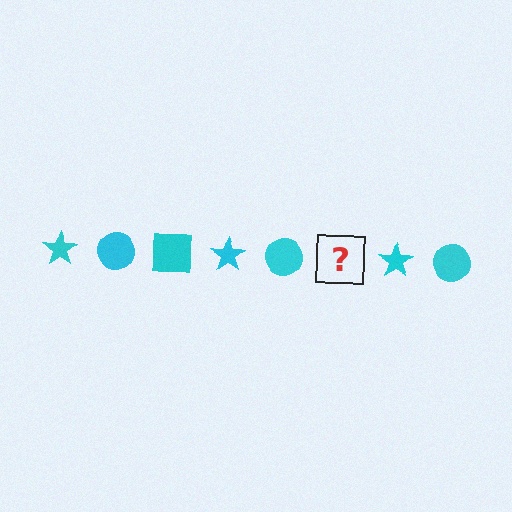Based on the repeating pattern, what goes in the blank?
The blank should be a cyan square.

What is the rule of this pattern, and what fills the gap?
The rule is that the pattern cycles through star, circle, square shapes in cyan. The gap should be filled with a cyan square.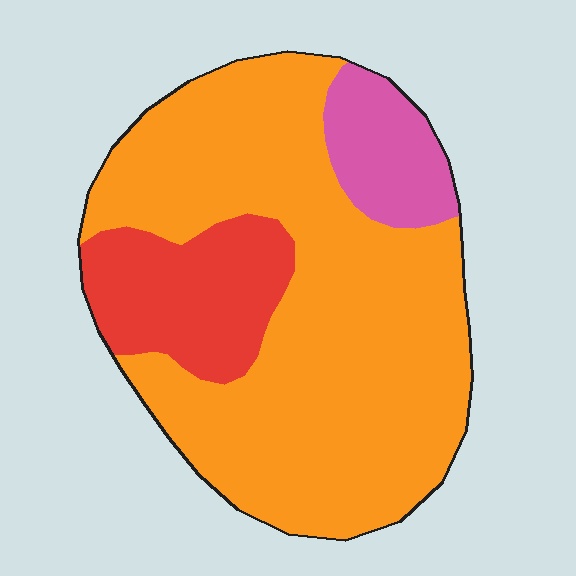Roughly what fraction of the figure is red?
Red takes up about one sixth (1/6) of the figure.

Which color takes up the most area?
Orange, at roughly 70%.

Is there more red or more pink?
Red.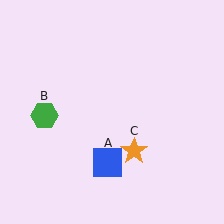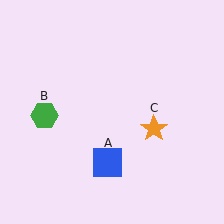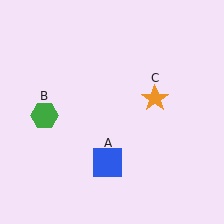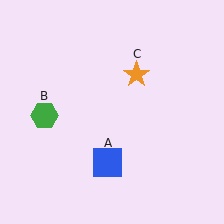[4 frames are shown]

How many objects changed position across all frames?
1 object changed position: orange star (object C).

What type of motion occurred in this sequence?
The orange star (object C) rotated counterclockwise around the center of the scene.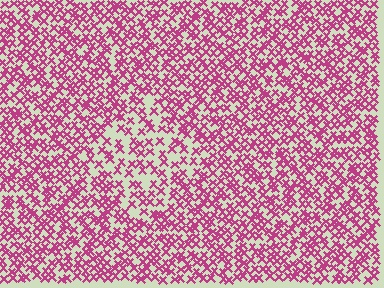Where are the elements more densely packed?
The elements are more densely packed outside the diamond boundary.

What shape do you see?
I see a diamond.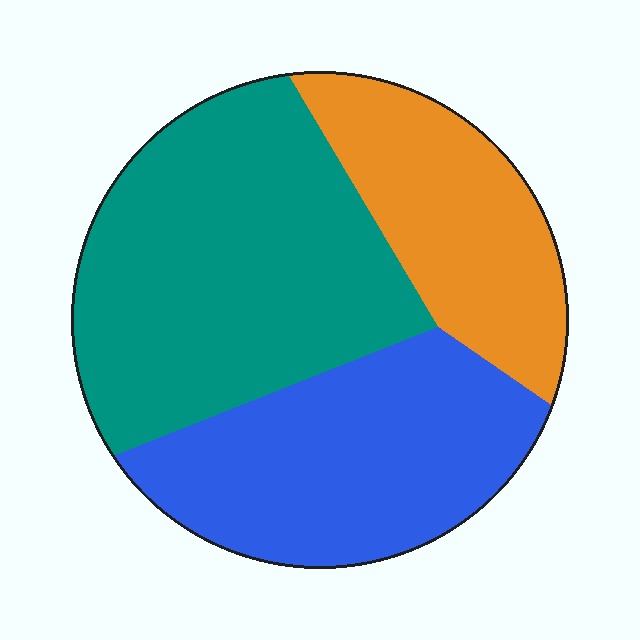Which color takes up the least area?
Orange, at roughly 25%.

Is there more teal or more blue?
Teal.